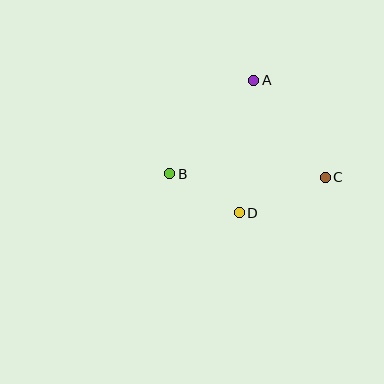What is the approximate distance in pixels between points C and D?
The distance between C and D is approximately 93 pixels.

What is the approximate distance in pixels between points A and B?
The distance between A and B is approximately 126 pixels.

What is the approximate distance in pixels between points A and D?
The distance between A and D is approximately 134 pixels.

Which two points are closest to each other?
Points B and D are closest to each other.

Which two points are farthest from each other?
Points B and C are farthest from each other.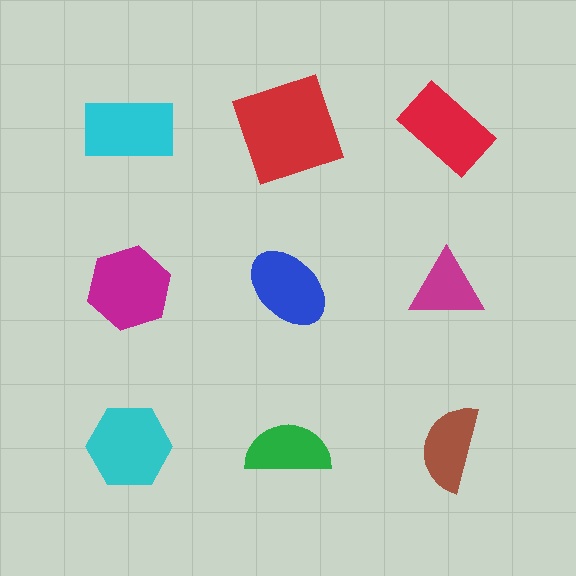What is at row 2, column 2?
A blue ellipse.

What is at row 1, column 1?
A cyan rectangle.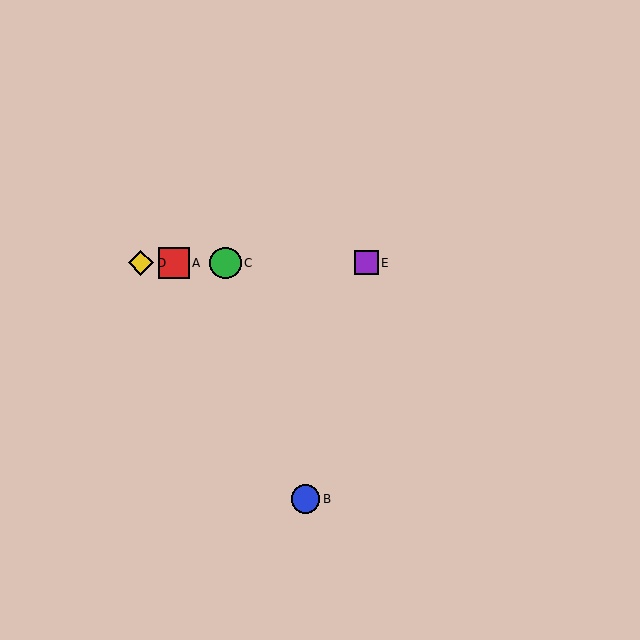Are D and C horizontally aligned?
Yes, both are at y≈263.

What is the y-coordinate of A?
Object A is at y≈263.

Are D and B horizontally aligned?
No, D is at y≈263 and B is at y≈499.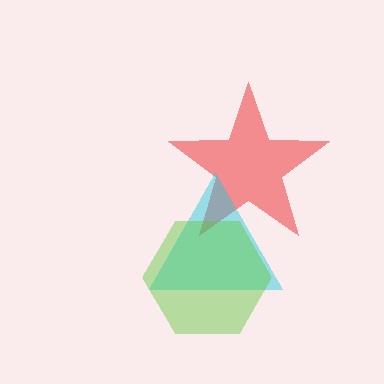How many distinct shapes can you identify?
There are 3 distinct shapes: a red star, a cyan triangle, a lime hexagon.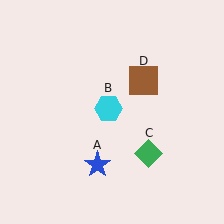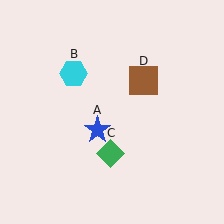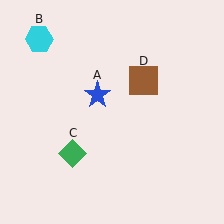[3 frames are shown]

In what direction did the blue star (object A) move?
The blue star (object A) moved up.